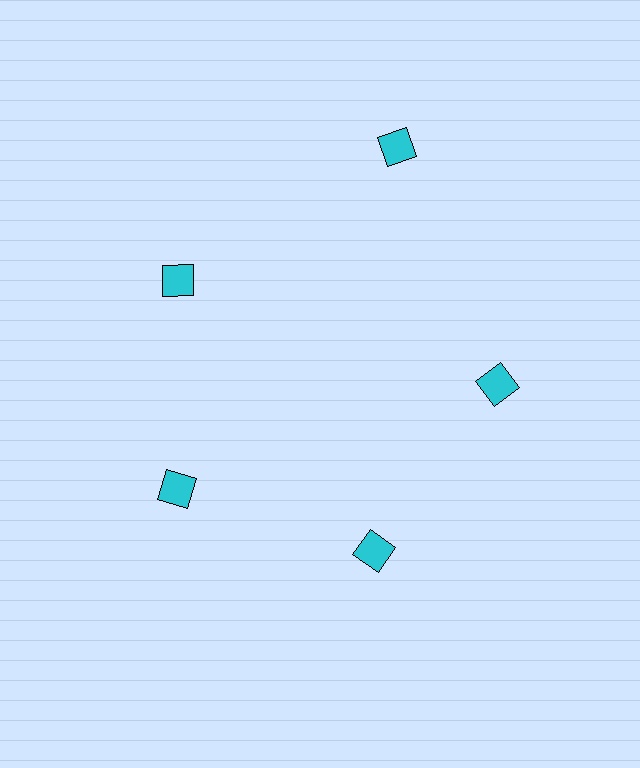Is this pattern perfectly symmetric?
No. The 5 cyan diamonds are arranged in a ring, but one element near the 1 o'clock position is pushed outward from the center, breaking the 5-fold rotational symmetry.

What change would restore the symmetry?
The symmetry would be restored by moving it inward, back onto the ring so that all 5 diamonds sit at equal angles and equal distance from the center.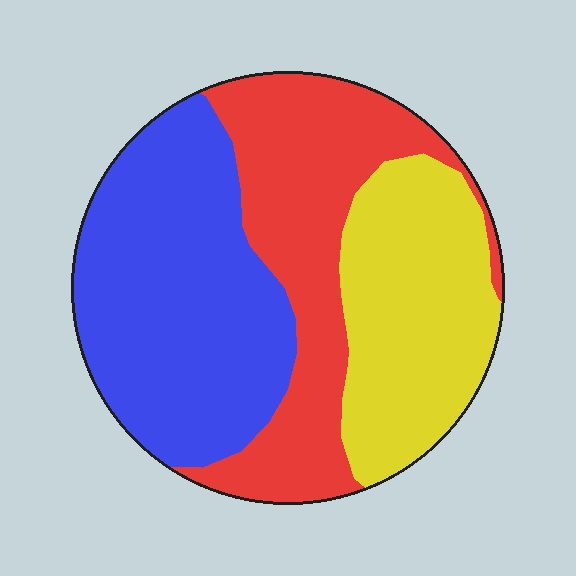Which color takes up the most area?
Blue, at roughly 40%.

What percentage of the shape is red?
Red covers about 35% of the shape.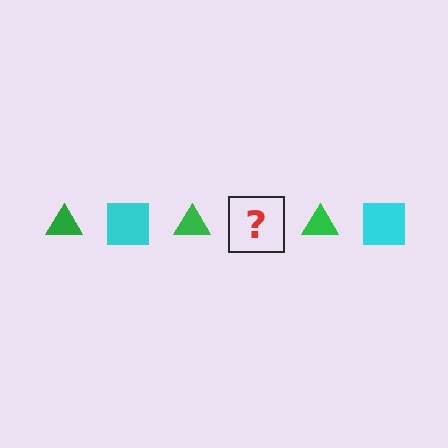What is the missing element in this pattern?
The missing element is a cyan square.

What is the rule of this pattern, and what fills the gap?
The rule is that the pattern alternates between green triangle and cyan square. The gap should be filled with a cyan square.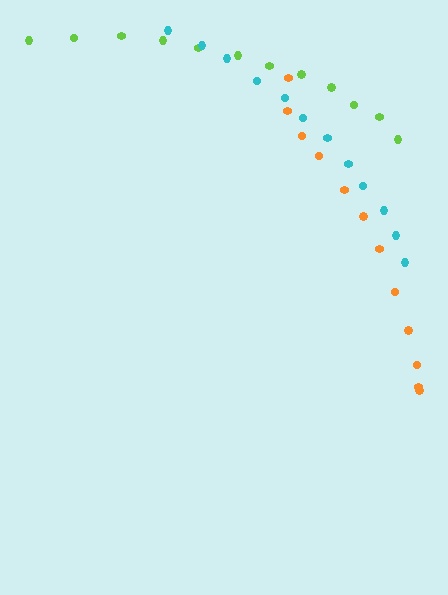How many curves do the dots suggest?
There are 3 distinct paths.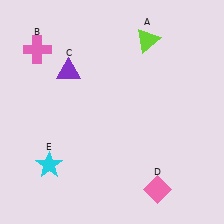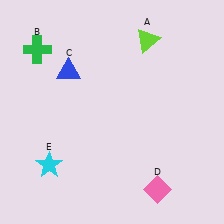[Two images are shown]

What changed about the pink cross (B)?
In Image 1, B is pink. In Image 2, it changed to green.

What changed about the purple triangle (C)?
In Image 1, C is purple. In Image 2, it changed to blue.